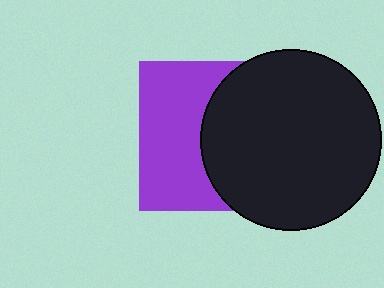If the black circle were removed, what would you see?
You would see the complete purple square.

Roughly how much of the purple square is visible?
About half of it is visible (roughly 48%).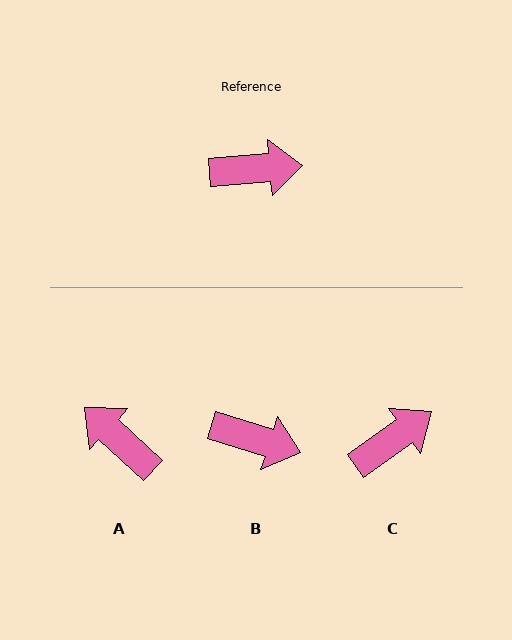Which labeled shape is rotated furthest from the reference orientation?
A, about 133 degrees away.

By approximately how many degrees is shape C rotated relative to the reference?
Approximately 31 degrees counter-clockwise.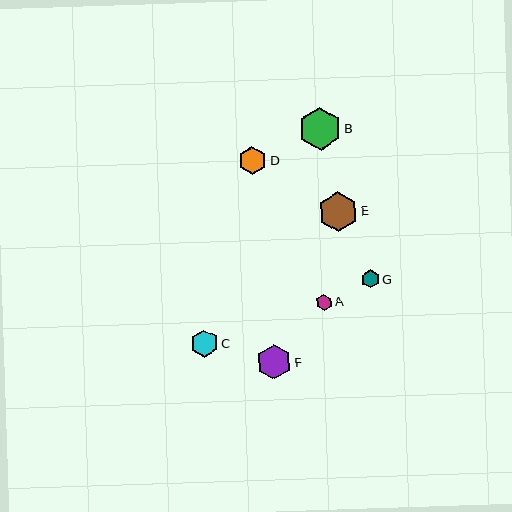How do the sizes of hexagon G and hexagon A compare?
Hexagon G and hexagon A are approximately the same size.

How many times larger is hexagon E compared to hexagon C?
Hexagon E is approximately 1.4 times the size of hexagon C.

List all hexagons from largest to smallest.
From largest to smallest: B, E, F, D, C, G, A.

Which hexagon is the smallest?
Hexagon A is the smallest with a size of approximately 16 pixels.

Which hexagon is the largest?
Hexagon B is the largest with a size of approximately 43 pixels.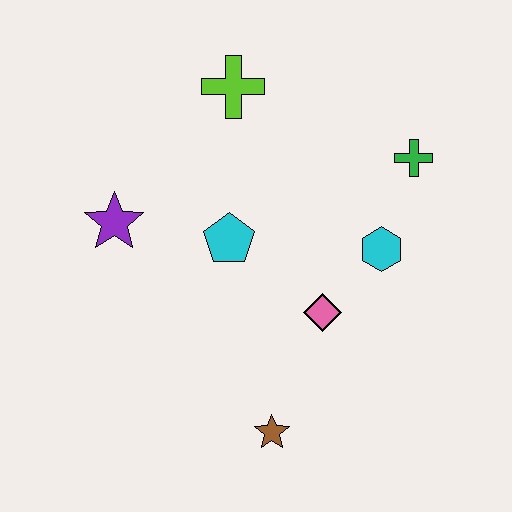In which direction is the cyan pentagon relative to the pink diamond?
The cyan pentagon is to the left of the pink diamond.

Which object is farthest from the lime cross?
The brown star is farthest from the lime cross.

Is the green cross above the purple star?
Yes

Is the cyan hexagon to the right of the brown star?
Yes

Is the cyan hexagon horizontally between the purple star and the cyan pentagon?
No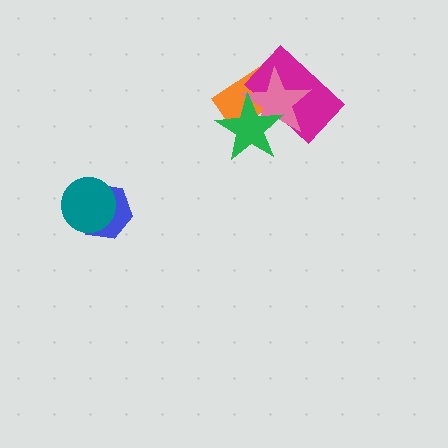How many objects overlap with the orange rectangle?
3 objects overlap with the orange rectangle.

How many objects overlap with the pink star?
3 objects overlap with the pink star.